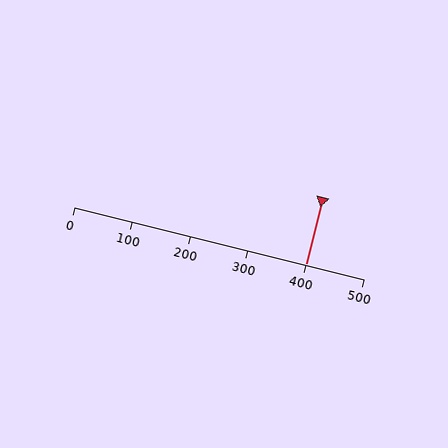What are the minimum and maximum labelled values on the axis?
The axis runs from 0 to 500.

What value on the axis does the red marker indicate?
The marker indicates approximately 400.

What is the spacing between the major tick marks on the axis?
The major ticks are spaced 100 apart.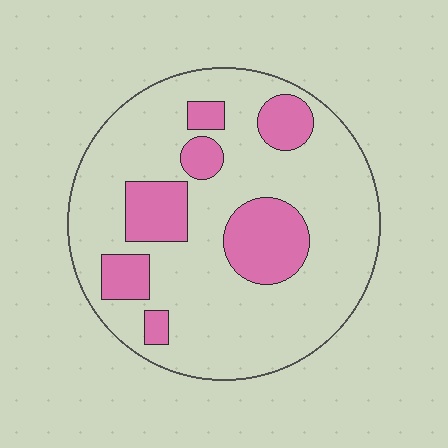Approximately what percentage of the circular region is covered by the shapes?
Approximately 25%.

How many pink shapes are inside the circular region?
7.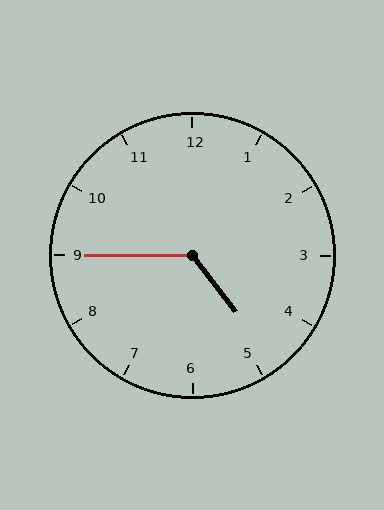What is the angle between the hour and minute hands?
Approximately 128 degrees.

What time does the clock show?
4:45.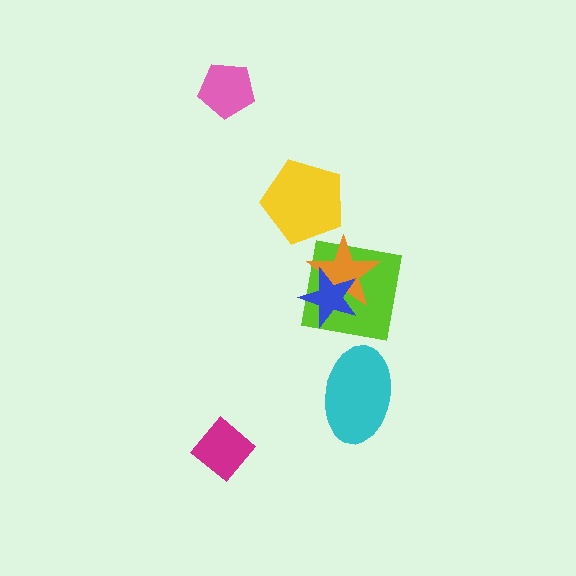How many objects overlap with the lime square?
2 objects overlap with the lime square.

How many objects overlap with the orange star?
2 objects overlap with the orange star.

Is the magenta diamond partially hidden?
No, no other shape covers it.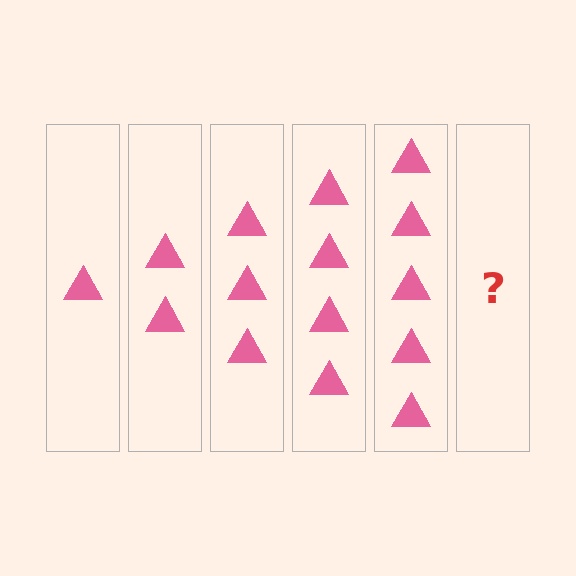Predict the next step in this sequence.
The next step is 6 triangles.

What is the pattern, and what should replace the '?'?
The pattern is that each step adds one more triangle. The '?' should be 6 triangles.